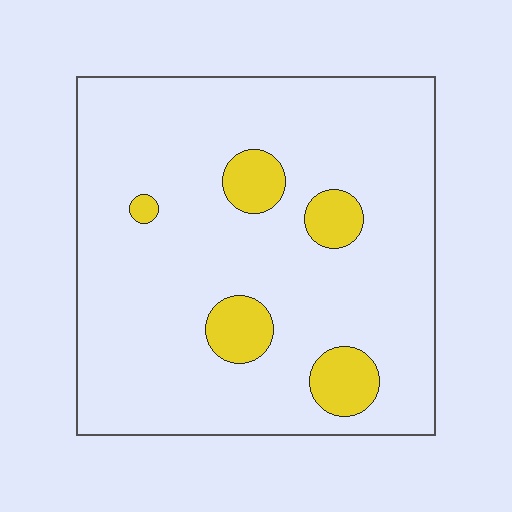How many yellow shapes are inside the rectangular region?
5.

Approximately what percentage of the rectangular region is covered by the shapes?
Approximately 10%.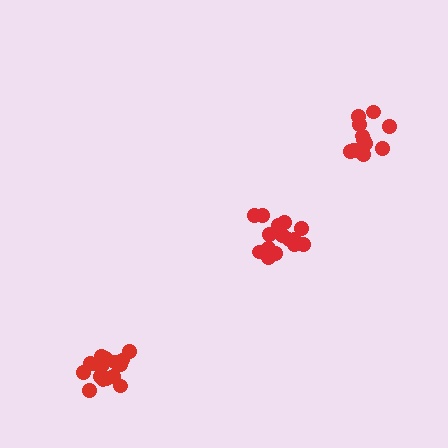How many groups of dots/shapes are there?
There are 3 groups.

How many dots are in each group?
Group 1: 12 dots, Group 2: 16 dots, Group 3: 15 dots (43 total).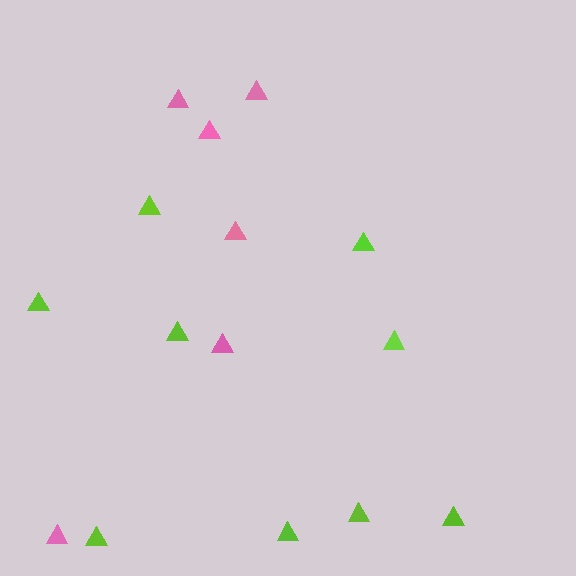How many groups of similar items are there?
There are 2 groups: one group of pink triangles (6) and one group of lime triangles (9).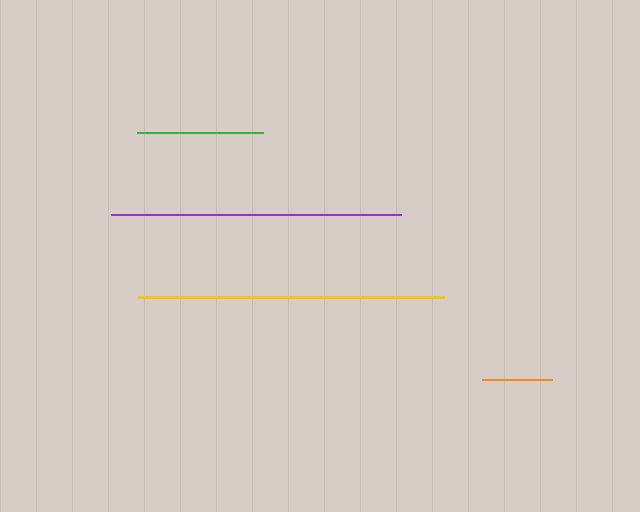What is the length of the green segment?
The green segment is approximately 127 pixels long.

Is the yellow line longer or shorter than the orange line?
The yellow line is longer than the orange line.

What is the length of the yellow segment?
The yellow segment is approximately 306 pixels long.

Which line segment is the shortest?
The orange line is the shortest at approximately 69 pixels.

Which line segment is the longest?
The yellow line is the longest at approximately 306 pixels.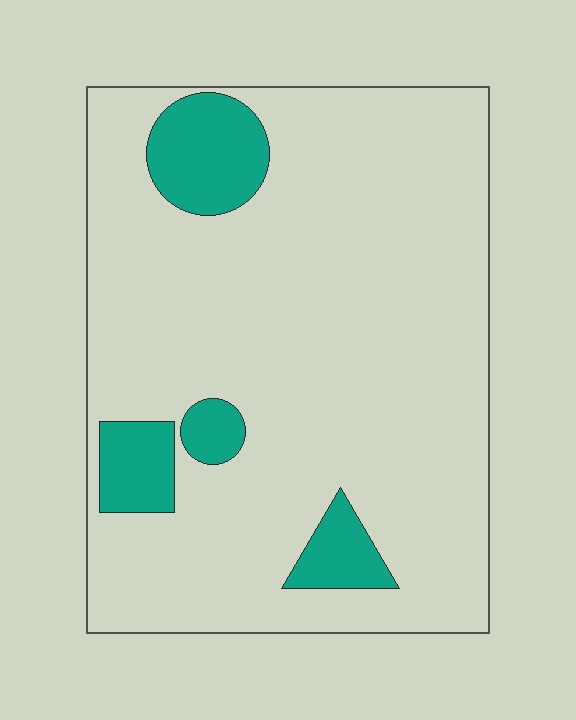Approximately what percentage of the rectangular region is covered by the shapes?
Approximately 15%.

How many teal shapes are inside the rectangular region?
4.